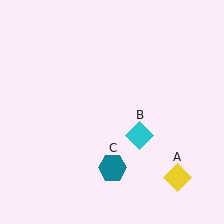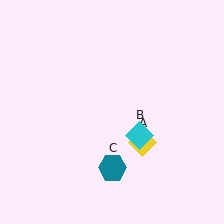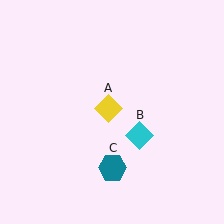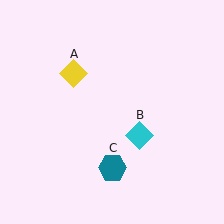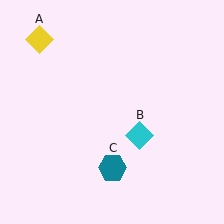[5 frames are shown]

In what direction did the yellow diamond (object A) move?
The yellow diamond (object A) moved up and to the left.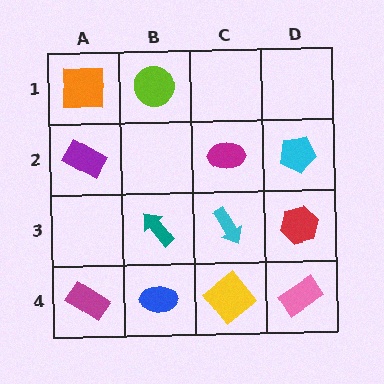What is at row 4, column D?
A pink rectangle.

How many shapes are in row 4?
4 shapes.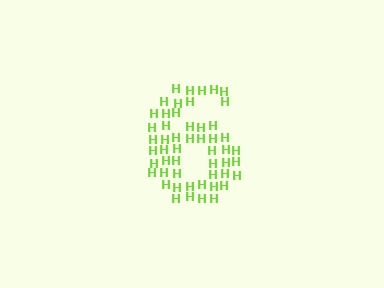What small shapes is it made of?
It is made of small letter H's.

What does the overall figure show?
The overall figure shows the digit 6.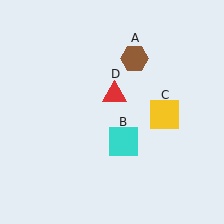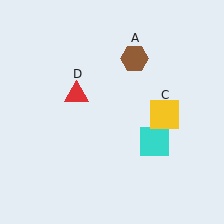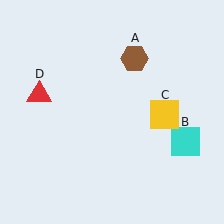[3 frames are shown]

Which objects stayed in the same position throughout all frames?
Brown hexagon (object A) and yellow square (object C) remained stationary.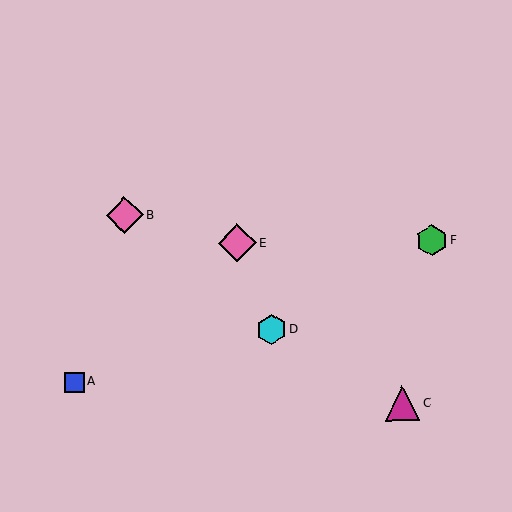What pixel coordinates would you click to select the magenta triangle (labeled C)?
Click at (403, 403) to select the magenta triangle C.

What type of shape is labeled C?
Shape C is a magenta triangle.